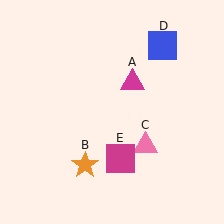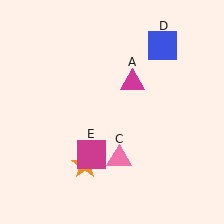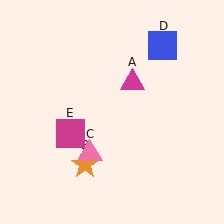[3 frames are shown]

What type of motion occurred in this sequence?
The pink triangle (object C), magenta square (object E) rotated clockwise around the center of the scene.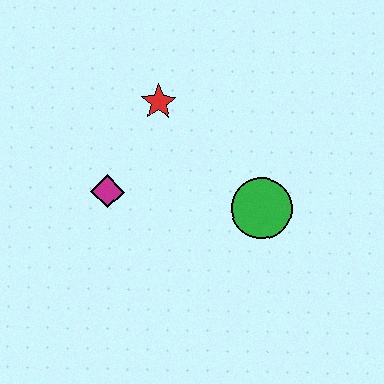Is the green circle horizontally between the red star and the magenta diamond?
No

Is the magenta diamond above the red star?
No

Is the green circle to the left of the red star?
No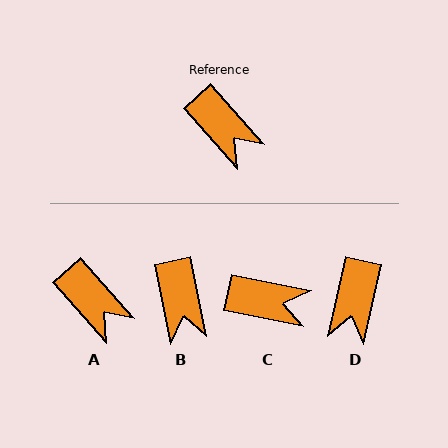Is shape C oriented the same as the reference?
No, it is off by about 37 degrees.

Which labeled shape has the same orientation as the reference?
A.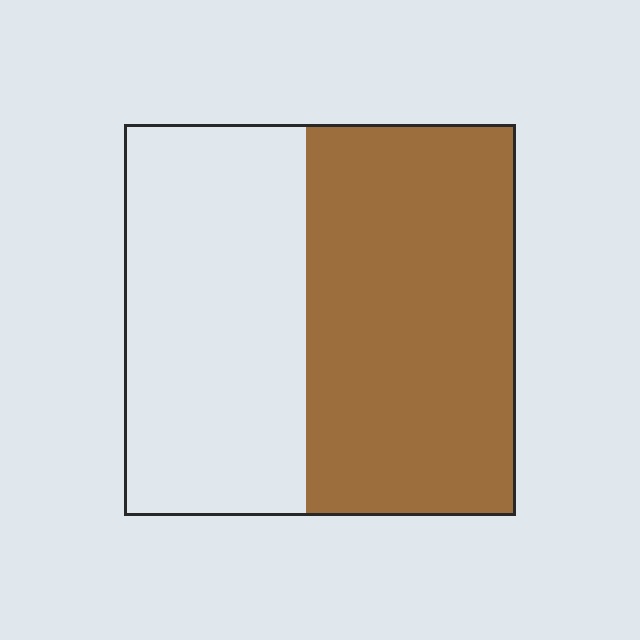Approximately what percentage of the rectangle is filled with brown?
Approximately 55%.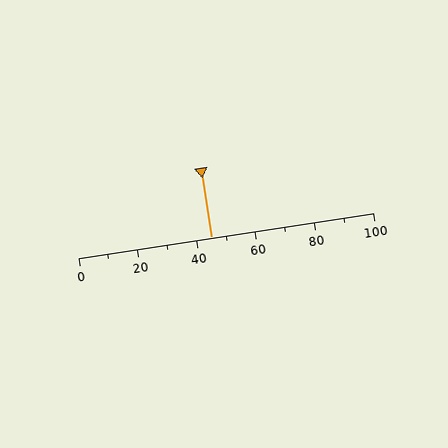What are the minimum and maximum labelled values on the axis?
The axis runs from 0 to 100.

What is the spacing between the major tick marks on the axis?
The major ticks are spaced 20 apart.